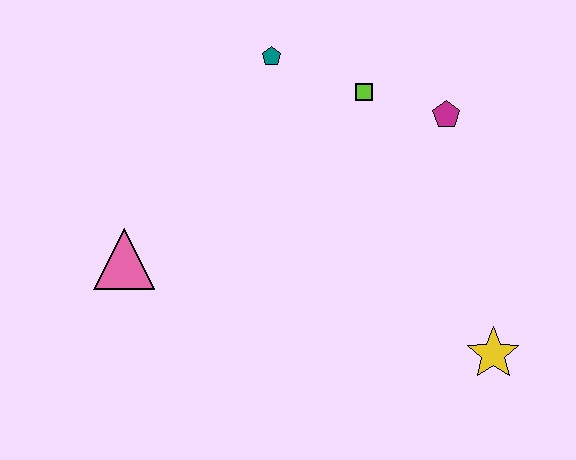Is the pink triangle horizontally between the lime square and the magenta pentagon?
No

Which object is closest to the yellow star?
The magenta pentagon is closest to the yellow star.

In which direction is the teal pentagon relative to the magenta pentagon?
The teal pentagon is to the left of the magenta pentagon.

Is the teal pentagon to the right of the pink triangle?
Yes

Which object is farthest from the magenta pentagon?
The pink triangle is farthest from the magenta pentagon.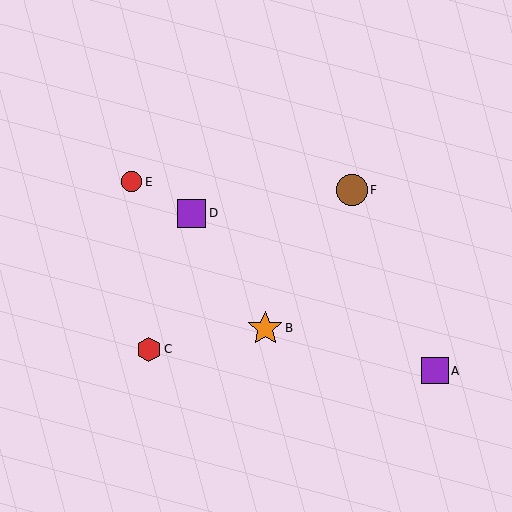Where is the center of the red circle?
The center of the red circle is at (132, 182).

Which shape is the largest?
The orange star (labeled B) is the largest.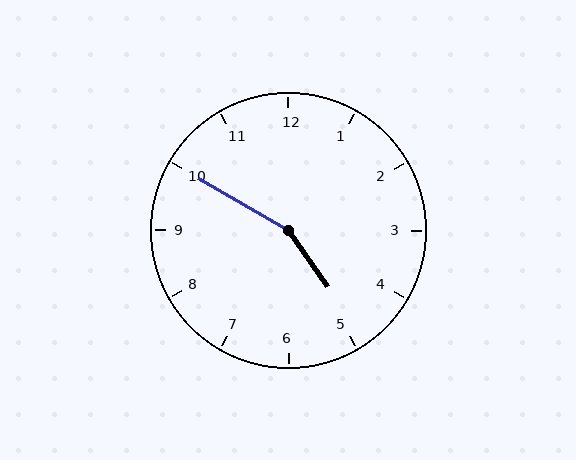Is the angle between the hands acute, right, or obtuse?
It is obtuse.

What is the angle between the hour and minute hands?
Approximately 155 degrees.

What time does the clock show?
4:50.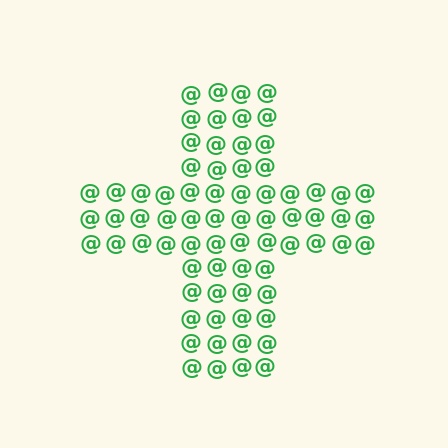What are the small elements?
The small elements are at signs.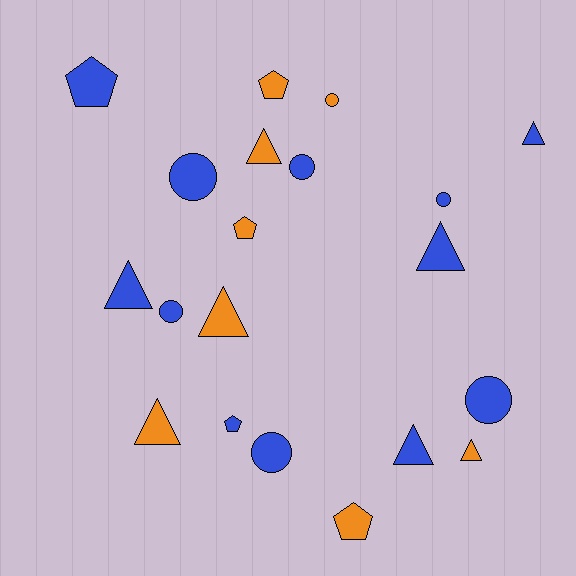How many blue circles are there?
There are 6 blue circles.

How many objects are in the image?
There are 20 objects.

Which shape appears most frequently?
Triangle, with 8 objects.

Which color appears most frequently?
Blue, with 12 objects.